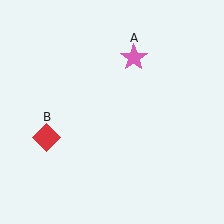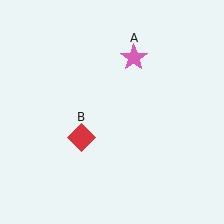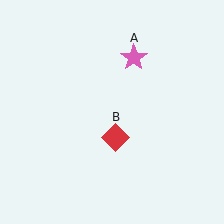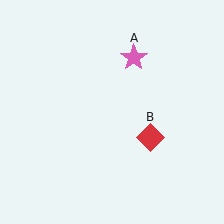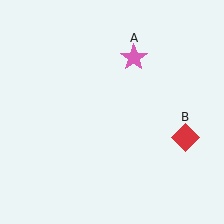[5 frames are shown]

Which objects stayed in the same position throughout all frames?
Pink star (object A) remained stationary.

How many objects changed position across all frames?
1 object changed position: red diamond (object B).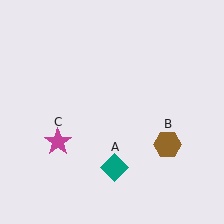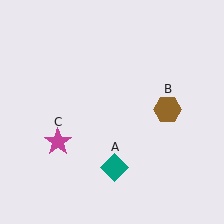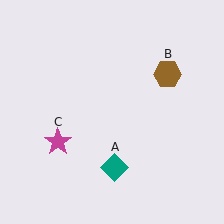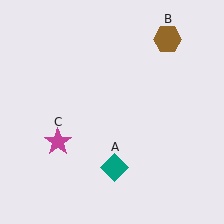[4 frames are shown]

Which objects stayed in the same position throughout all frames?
Teal diamond (object A) and magenta star (object C) remained stationary.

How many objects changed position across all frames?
1 object changed position: brown hexagon (object B).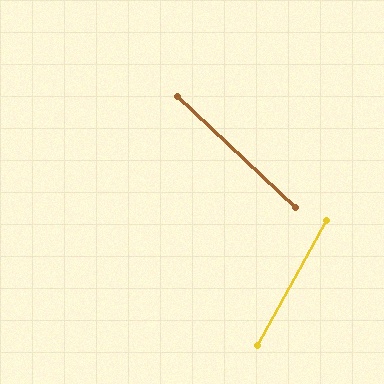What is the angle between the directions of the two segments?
Approximately 76 degrees.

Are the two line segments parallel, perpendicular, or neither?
Neither parallel nor perpendicular — they differ by about 76°.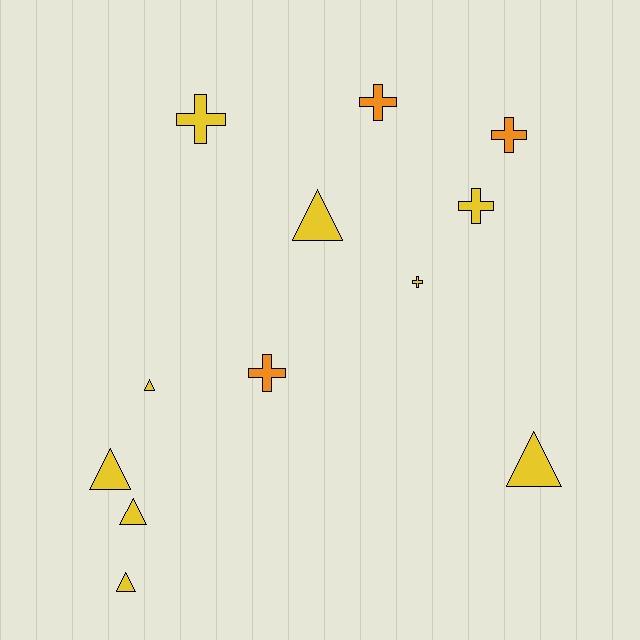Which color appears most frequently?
Yellow, with 9 objects.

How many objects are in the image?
There are 12 objects.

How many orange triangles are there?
There are no orange triangles.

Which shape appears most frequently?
Triangle, with 6 objects.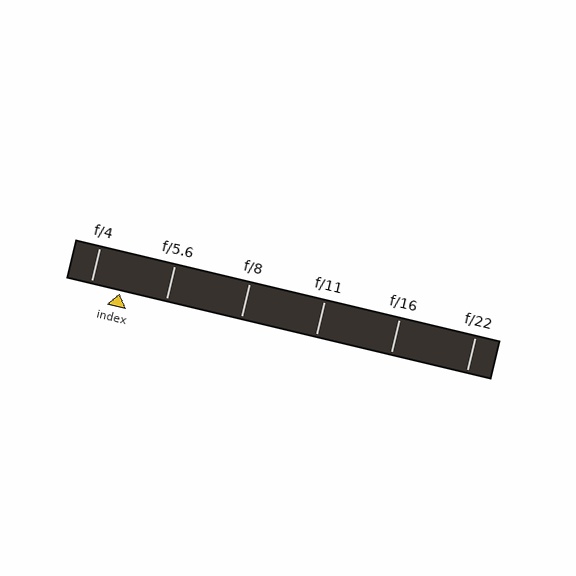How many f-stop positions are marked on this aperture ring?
There are 6 f-stop positions marked.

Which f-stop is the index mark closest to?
The index mark is closest to f/4.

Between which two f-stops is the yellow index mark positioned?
The index mark is between f/4 and f/5.6.